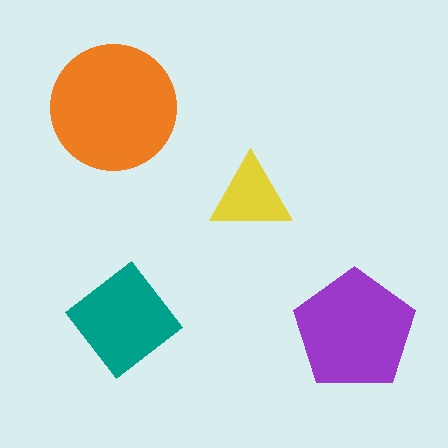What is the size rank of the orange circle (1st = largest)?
1st.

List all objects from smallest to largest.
The yellow triangle, the teal diamond, the purple pentagon, the orange circle.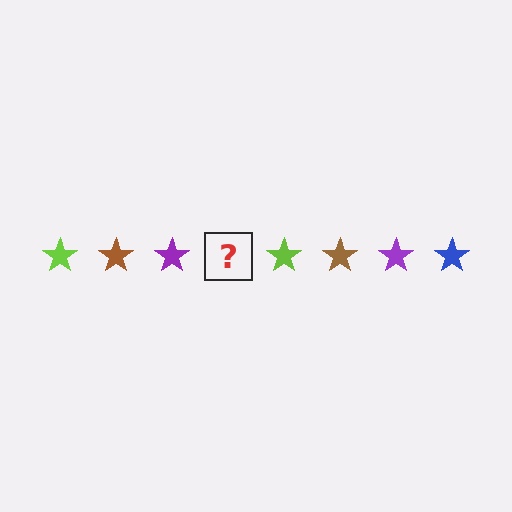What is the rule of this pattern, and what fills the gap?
The rule is that the pattern cycles through lime, brown, purple, blue stars. The gap should be filled with a blue star.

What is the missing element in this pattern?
The missing element is a blue star.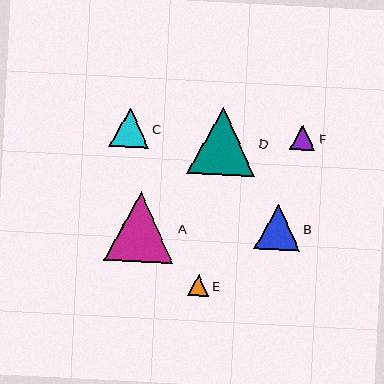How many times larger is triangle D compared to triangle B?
Triangle D is approximately 1.5 times the size of triangle B.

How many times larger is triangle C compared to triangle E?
Triangle C is approximately 1.9 times the size of triangle E.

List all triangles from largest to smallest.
From largest to smallest: A, D, B, C, F, E.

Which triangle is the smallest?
Triangle E is the smallest with a size of approximately 21 pixels.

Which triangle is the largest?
Triangle A is the largest with a size of approximately 70 pixels.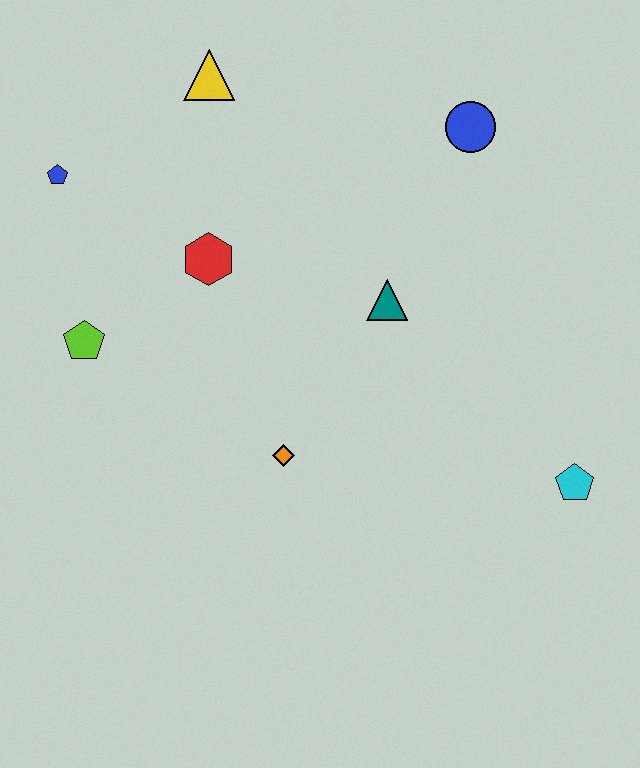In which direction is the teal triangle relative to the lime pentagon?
The teal triangle is to the right of the lime pentagon.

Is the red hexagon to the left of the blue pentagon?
No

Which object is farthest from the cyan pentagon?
The blue pentagon is farthest from the cyan pentagon.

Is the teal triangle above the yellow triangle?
No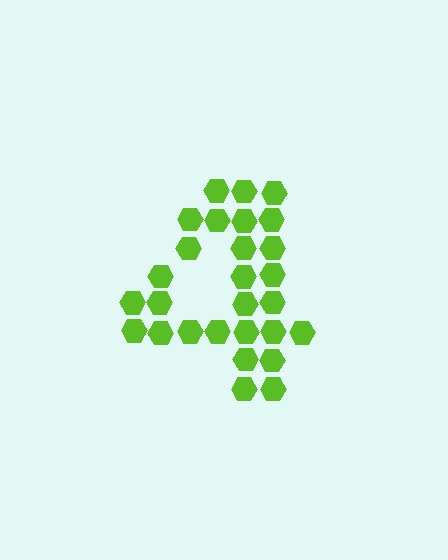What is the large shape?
The large shape is the digit 4.